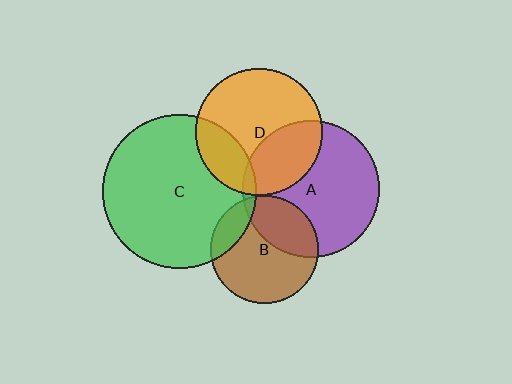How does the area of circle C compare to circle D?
Approximately 1.5 times.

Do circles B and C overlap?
Yes.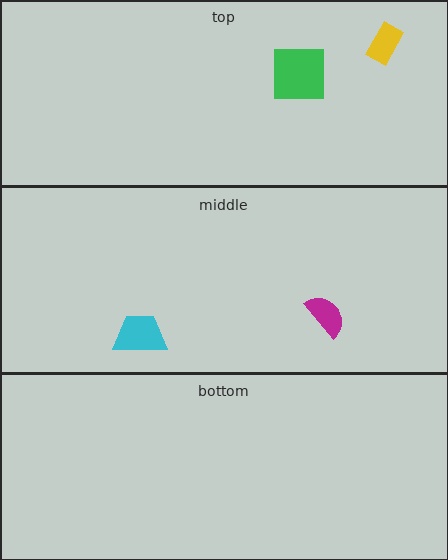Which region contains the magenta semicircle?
The middle region.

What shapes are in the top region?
The green square, the yellow rectangle.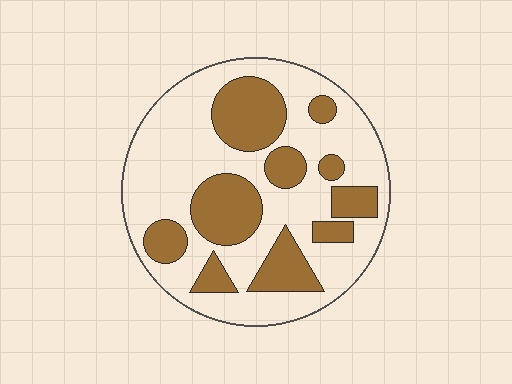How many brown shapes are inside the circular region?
10.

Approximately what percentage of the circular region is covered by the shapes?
Approximately 35%.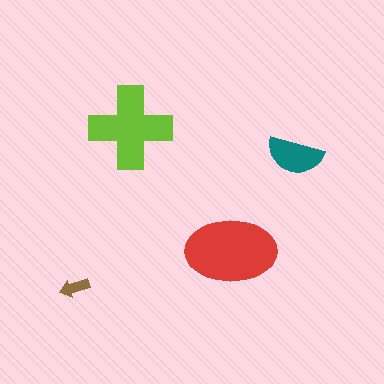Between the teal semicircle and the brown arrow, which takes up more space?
The teal semicircle.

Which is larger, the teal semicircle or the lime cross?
The lime cross.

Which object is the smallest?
The brown arrow.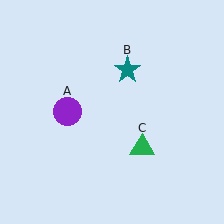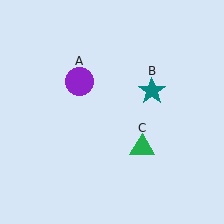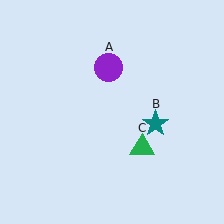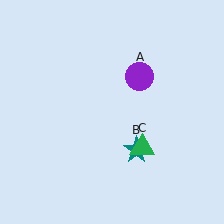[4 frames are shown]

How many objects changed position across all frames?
2 objects changed position: purple circle (object A), teal star (object B).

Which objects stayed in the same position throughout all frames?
Green triangle (object C) remained stationary.